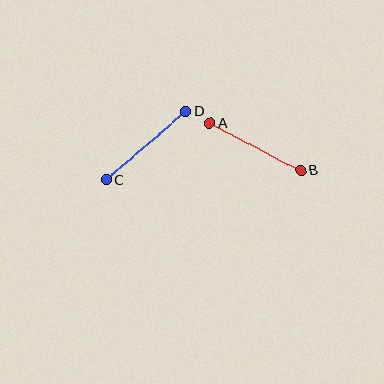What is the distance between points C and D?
The distance is approximately 105 pixels.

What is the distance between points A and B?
The distance is approximately 102 pixels.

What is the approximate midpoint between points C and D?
The midpoint is at approximately (146, 146) pixels.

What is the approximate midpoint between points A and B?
The midpoint is at approximately (255, 147) pixels.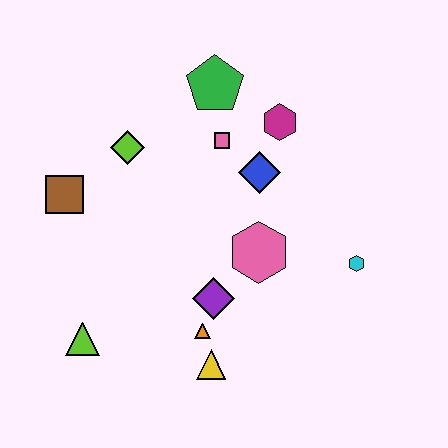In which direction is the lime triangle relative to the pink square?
The lime triangle is below the pink square.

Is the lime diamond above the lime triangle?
Yes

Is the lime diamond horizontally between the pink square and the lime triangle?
Yes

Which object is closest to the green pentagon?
The pink square is closest to the green pentagon.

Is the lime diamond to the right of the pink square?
No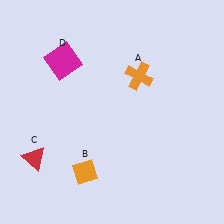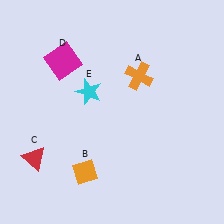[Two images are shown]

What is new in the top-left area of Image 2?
A cyan star (E) was added in the top-left area of Image 2.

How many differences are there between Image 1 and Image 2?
There is 1 difference between the two images.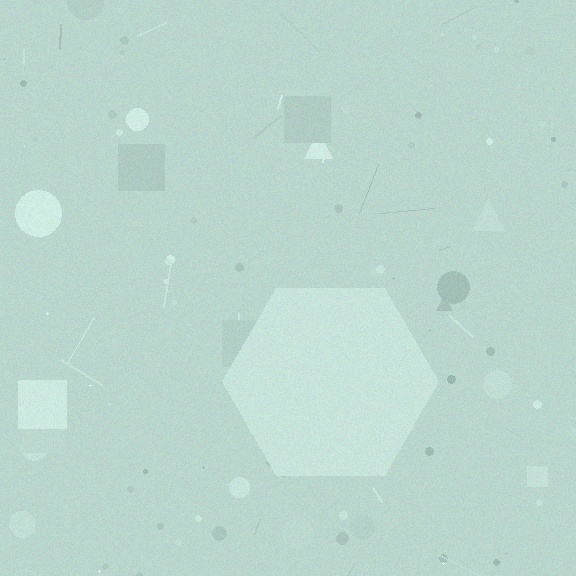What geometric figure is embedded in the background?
A hexagon is embedded in the background.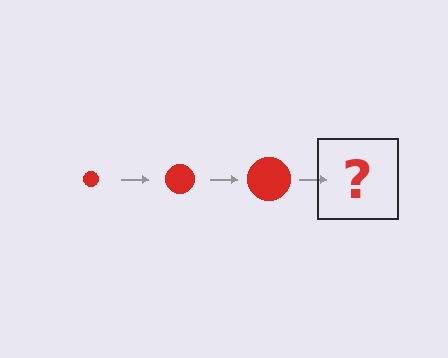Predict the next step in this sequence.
The next step is a red circle, larger than the previous one.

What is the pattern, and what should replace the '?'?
The pattern is that the circle gets progressively larger each step. The '?' should be a red circle, larger than the previous one.